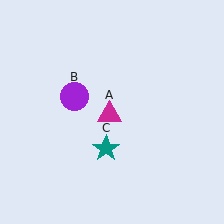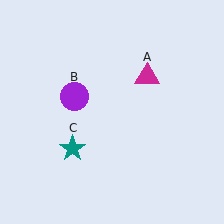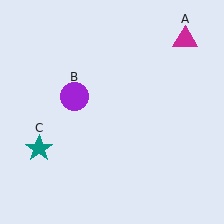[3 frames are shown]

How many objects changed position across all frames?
2 objects changed position: magenta triangle (object A), teal star (object C).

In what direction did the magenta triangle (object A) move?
The magenta triangle (object A) moved up and to the right.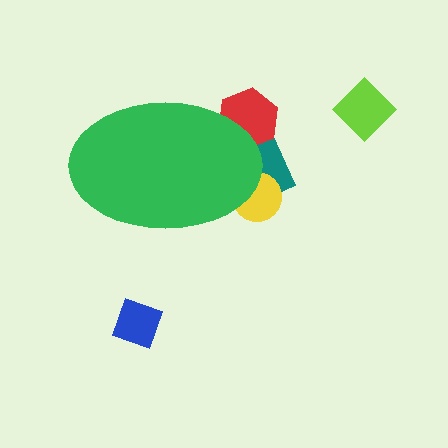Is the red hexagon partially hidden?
Yes, the red hexagon is partially hidden behind the green ellipse.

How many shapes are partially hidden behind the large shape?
3 shapes are partially hidden.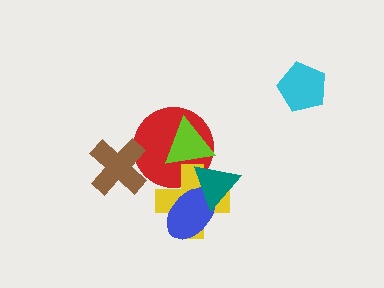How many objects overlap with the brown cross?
1 object overlaps with the brown cross.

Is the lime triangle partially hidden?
Yes, it is partially covered by another shape.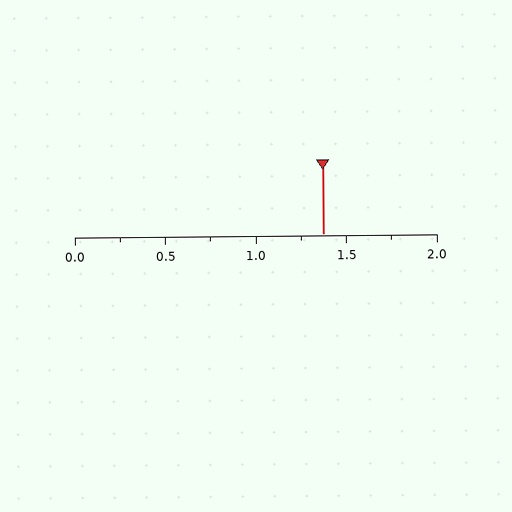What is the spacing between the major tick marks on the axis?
The major ticks are spaced 0.5 apart.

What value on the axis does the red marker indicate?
The marker indicates approximately 1.38.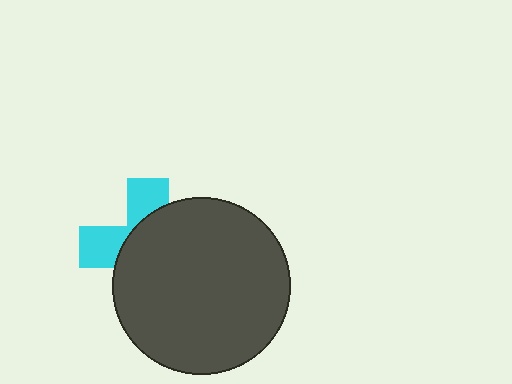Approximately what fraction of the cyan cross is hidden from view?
Roughly 66% of the cyan cross is hidden behind the dark gray circle.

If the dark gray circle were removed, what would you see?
You would see the complete cyan cross.